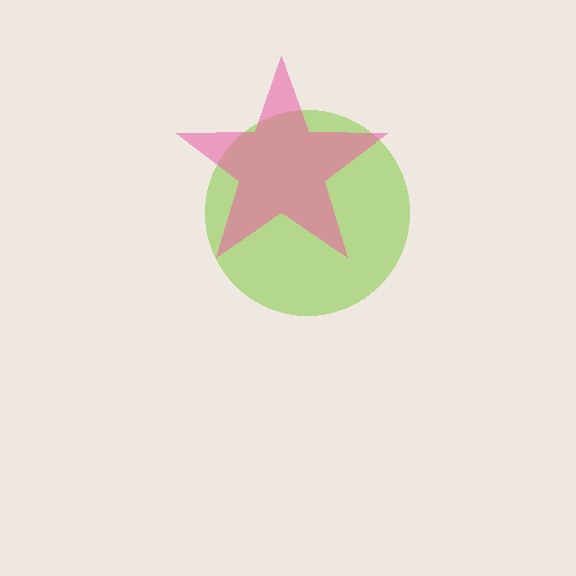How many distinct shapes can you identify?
There are 2 distinct shapes: a lime circle, a pink star.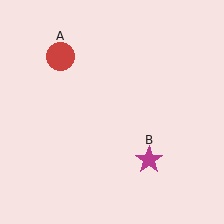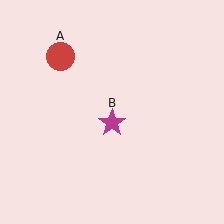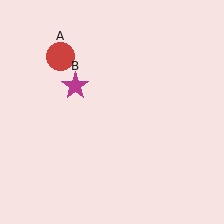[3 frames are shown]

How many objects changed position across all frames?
1 object changed position: magenta star (object B).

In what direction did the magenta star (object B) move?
The magenta star (object B) moved up and to the left.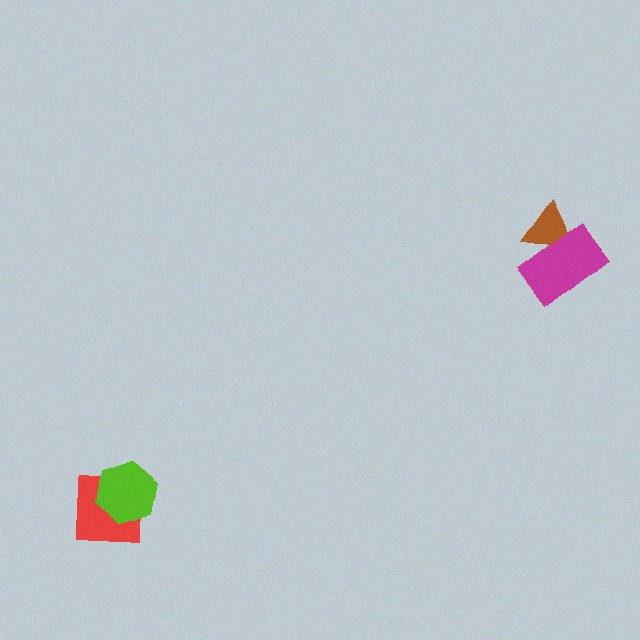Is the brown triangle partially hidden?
Yes, it is partially covered by another shape.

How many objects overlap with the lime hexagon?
1 object overlaps with the lime hexagon.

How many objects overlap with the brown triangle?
1 object overlaps with the brown triangle.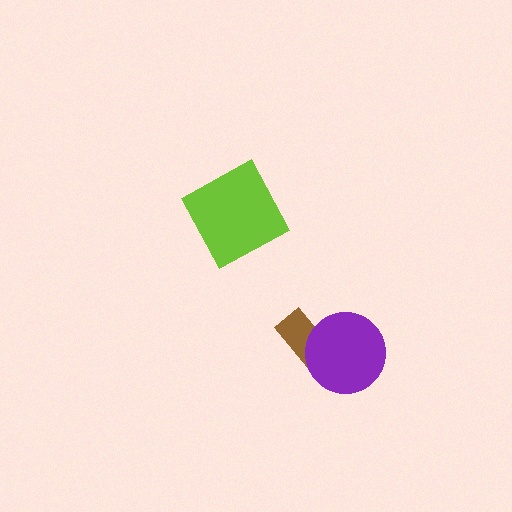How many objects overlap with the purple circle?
1 object overlaps with the purple circle.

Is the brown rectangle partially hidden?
Yes, it is partially covered by another shape.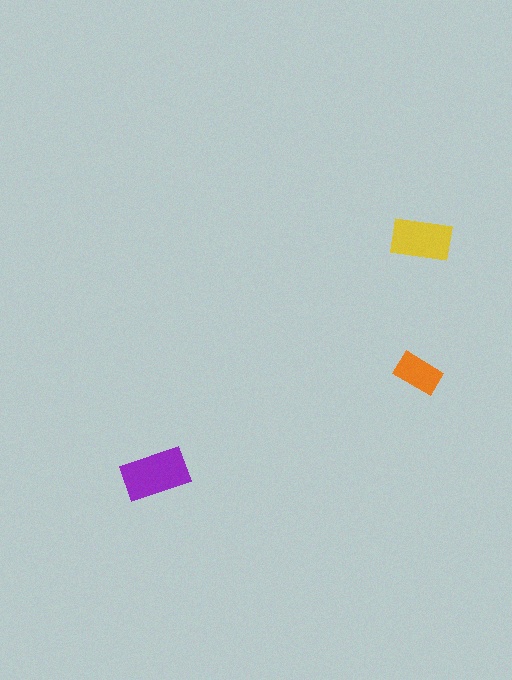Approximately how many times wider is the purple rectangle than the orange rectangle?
About 1.5 times wider.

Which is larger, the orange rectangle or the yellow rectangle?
The yellow one.